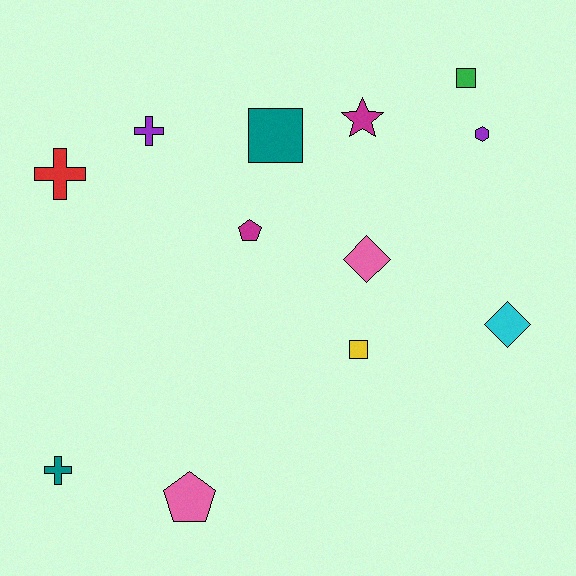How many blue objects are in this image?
There are no blue objects.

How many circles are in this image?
There are no circles.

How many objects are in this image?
There are 12 objects.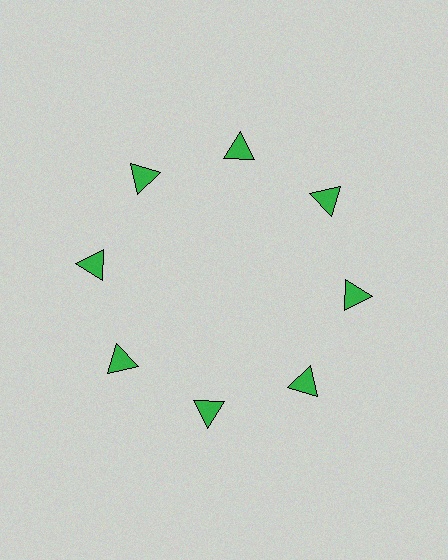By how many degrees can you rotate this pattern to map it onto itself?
The pattern maps onto itself every 45 degrees of rotation.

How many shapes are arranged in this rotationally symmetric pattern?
There are 8 shapes, arranged in 8 groups of 1.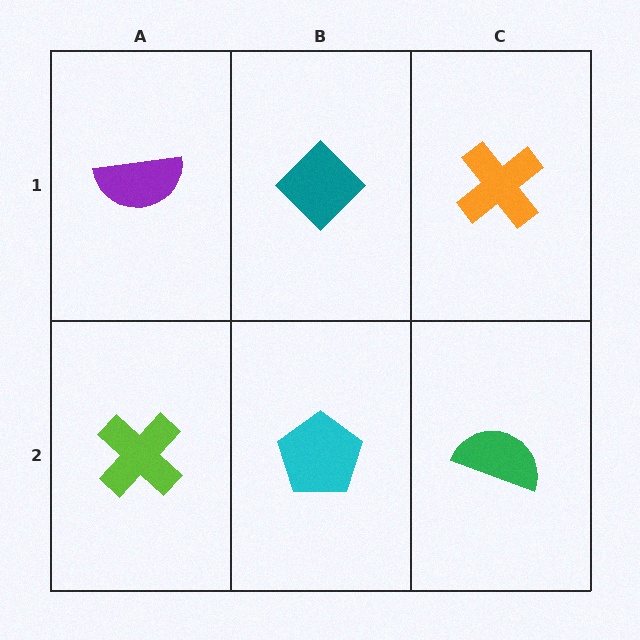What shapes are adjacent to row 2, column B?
A teal diamond (row 1, column B), a lime cross (row 2, column A), a green semicircle (row 2, column C).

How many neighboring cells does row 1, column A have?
2.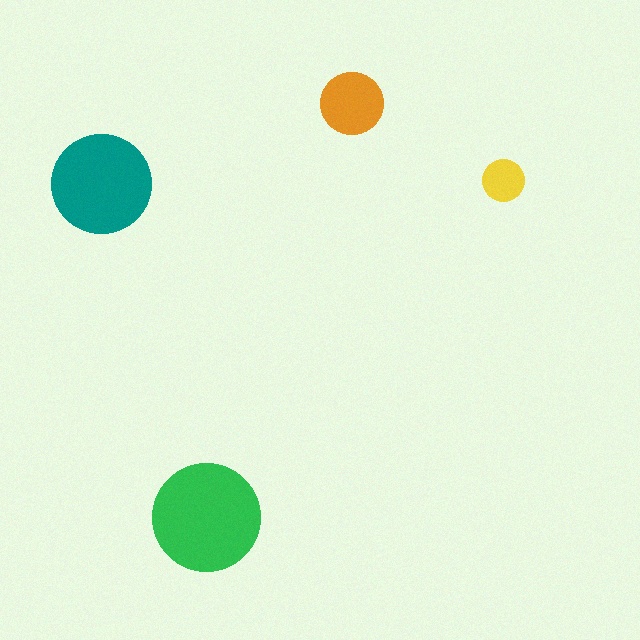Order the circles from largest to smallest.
the green one, the teal one, the orange one, the yellow one.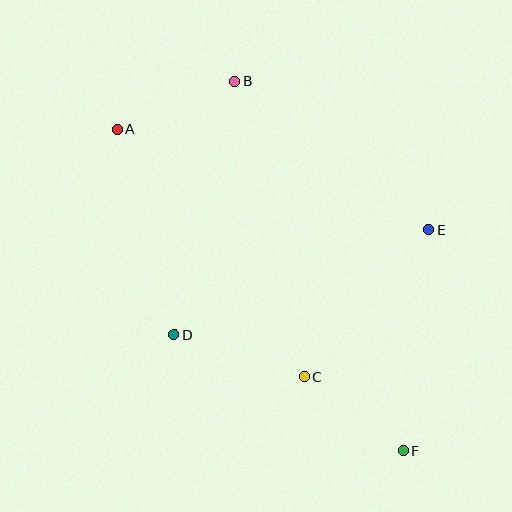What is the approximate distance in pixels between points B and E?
The distance between B and E is approximately 245 pixels.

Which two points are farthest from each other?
Points A and F are farthest from each other.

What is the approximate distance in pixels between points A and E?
The distance between A and E is approximately 328 pixels.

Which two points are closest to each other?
Points C and F are closest to each other.